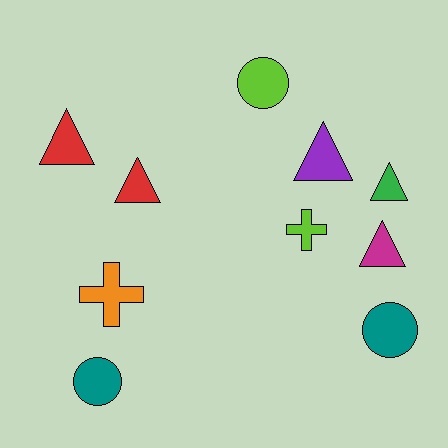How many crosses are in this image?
There are 2 crosses.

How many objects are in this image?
There are 10 objects.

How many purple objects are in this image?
There is 1 purple object.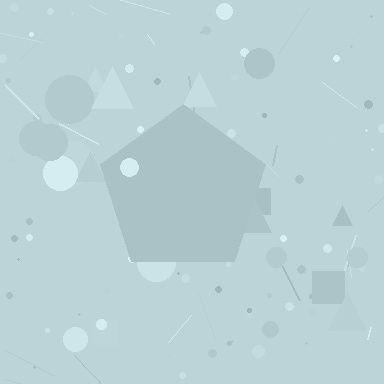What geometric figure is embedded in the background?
A pentagon is embedded in the background.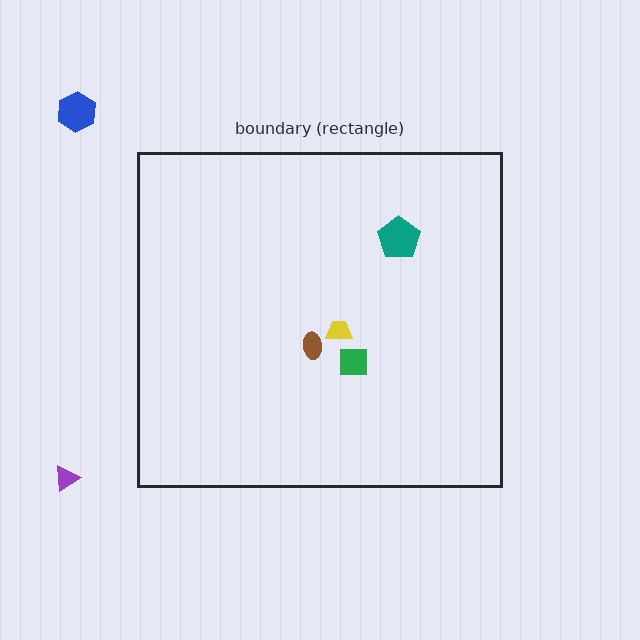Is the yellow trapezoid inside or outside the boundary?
Inside.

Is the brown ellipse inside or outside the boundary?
Inside.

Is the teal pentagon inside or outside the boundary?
Inside.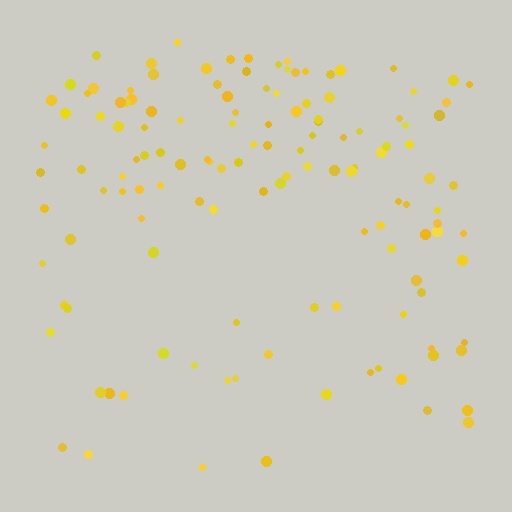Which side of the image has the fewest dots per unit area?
The bottom.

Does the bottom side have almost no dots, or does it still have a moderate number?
Still a moderate number, just noticeably fewer than the top.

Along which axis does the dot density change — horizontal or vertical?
Vertical.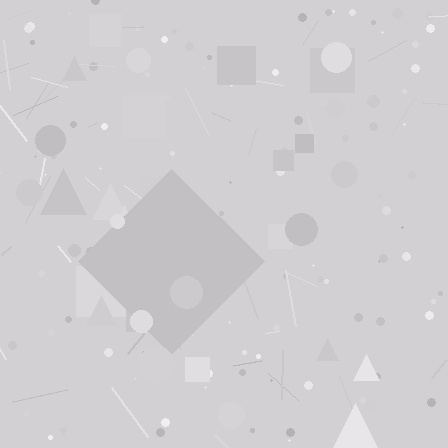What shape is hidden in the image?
A diamond is hidden in the image.